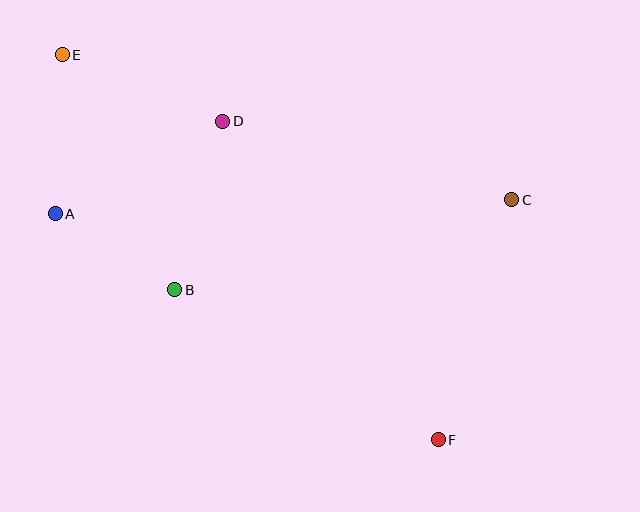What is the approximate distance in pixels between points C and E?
The distance between C and E is approximately 472 pixels.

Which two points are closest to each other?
Points A and B are closest to each other.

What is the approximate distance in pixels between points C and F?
The distance between C and F is approximately 251 pixels.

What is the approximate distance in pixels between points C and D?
The distance between C and D is approximately 299 pixels.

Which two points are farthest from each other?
Points E and F are farthest from each other.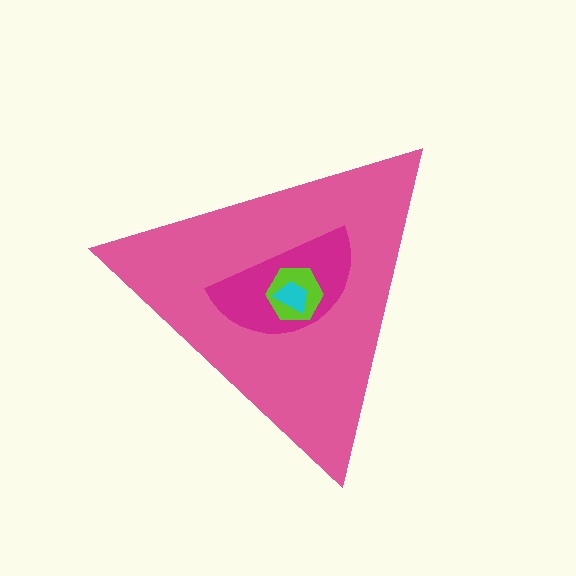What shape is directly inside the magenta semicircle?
The lime hexagon.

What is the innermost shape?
The cyan trapezoid.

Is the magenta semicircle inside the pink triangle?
Yes.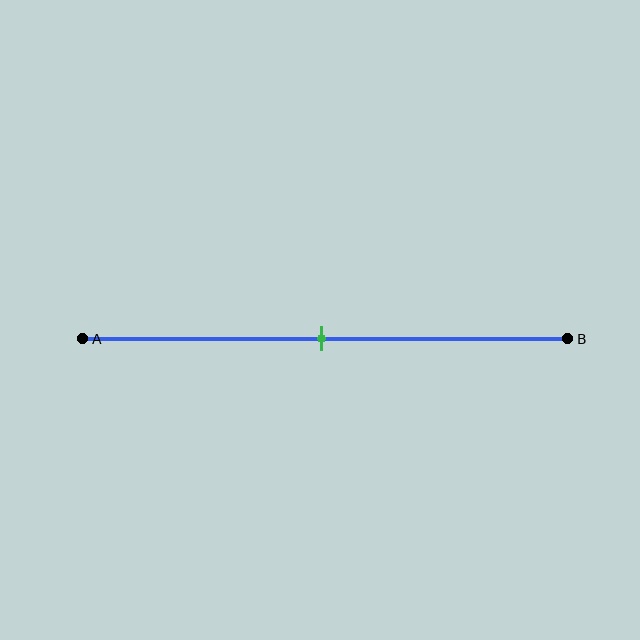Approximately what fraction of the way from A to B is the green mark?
The green mark is approximately 50% of the way from A to B.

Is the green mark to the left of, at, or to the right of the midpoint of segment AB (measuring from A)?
The green mark is approximately at the midpoint of segment AB.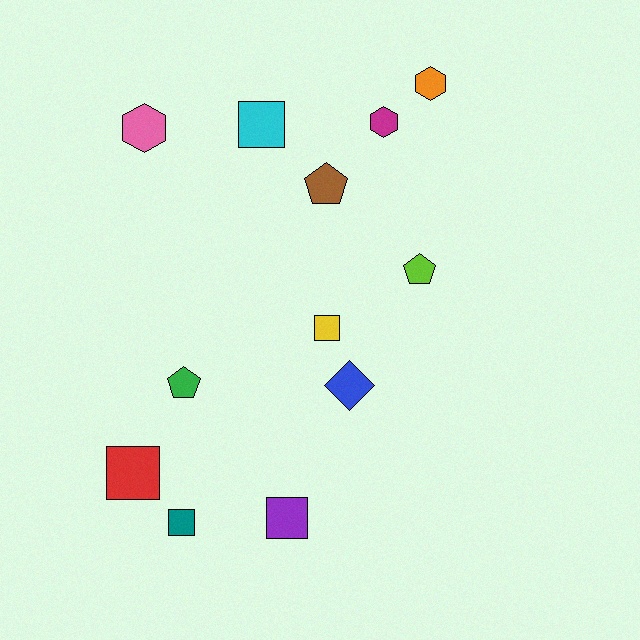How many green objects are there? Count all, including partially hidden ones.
There is 1 green object.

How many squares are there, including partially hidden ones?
There are 5 squares.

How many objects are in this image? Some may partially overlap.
There are 12 objects.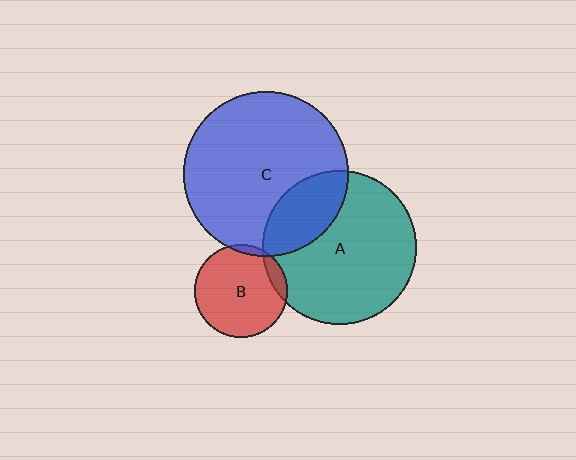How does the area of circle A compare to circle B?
Approximately 2.8 times.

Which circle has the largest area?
Circle C (blue).